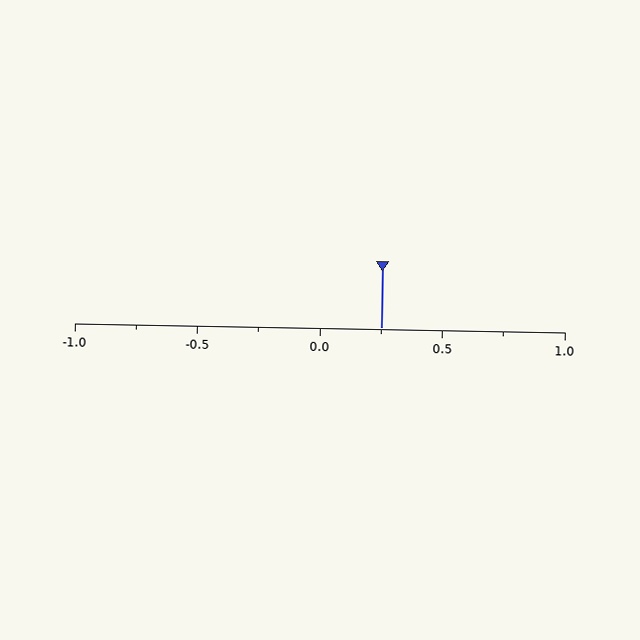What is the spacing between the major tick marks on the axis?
The major ticks are spaced 0.5 apart.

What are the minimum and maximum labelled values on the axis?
The axis runs from -1.0 to 1.0.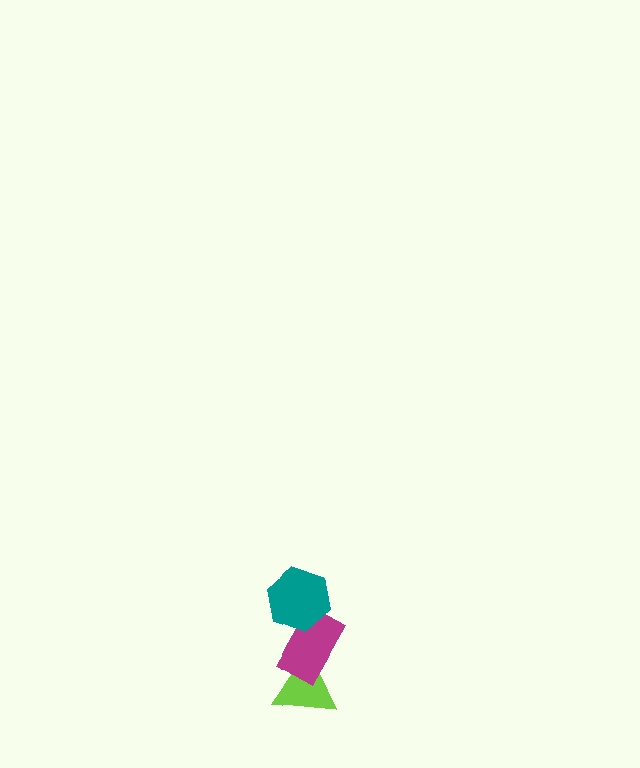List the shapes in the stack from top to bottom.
From top to bottom: the teal hexagon, the magenta rectangle, the lime triangle.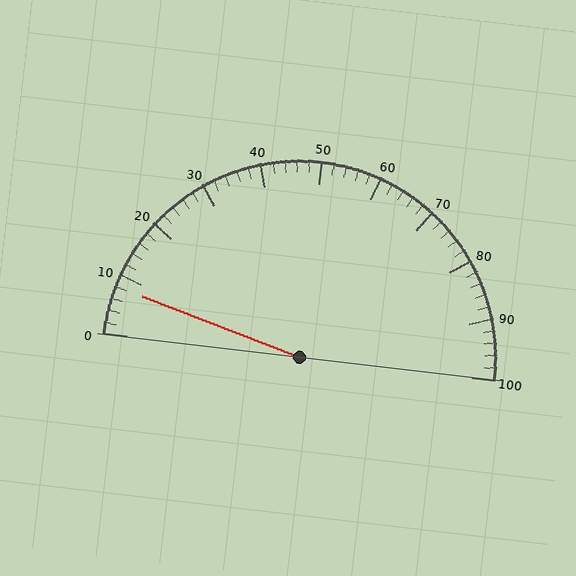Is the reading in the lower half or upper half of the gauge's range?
The reading is in the lower half of the range (0 to 100).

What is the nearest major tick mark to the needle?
The nearest major tick mark is 10.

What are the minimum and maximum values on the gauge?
The gauge ranges from 0 to 100.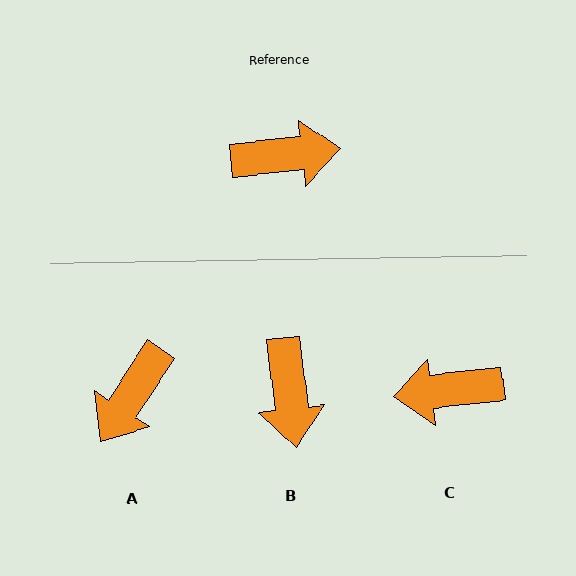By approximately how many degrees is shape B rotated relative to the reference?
Approximately 89 degrees clockwise.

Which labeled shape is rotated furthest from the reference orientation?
C, about 180 degrees away.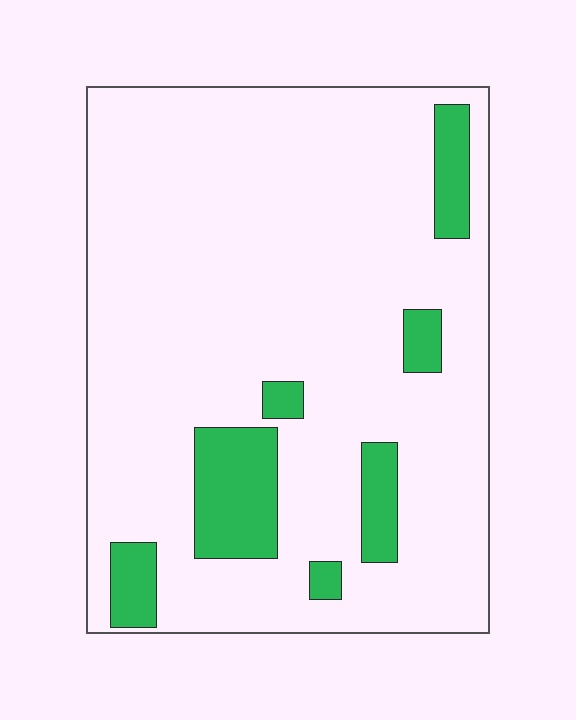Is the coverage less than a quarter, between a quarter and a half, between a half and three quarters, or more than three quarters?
Less than a quarter.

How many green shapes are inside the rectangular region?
7.